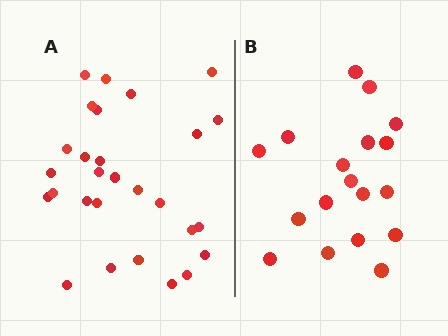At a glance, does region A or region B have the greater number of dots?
Region A (the left region) has more dots.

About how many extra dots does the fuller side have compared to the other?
Region A has roughly 10 or so more dots than region B.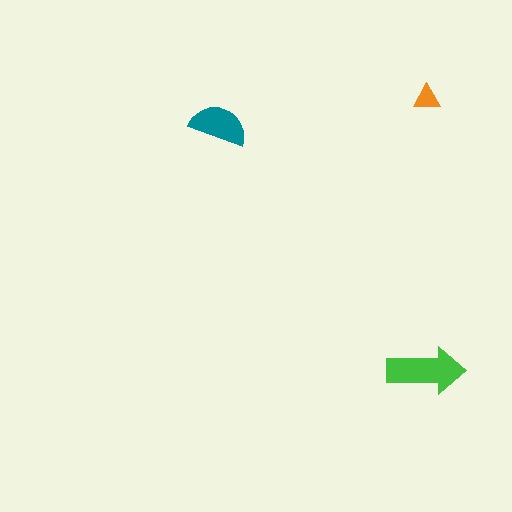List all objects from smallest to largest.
The orange triangle, the teal semicircle, the green arrow.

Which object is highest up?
The orange triangle is topmost.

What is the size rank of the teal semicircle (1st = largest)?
2nd.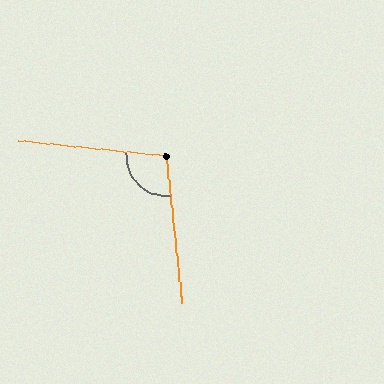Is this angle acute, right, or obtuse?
It is obtuse.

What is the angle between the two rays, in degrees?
Approximately 102 degrees.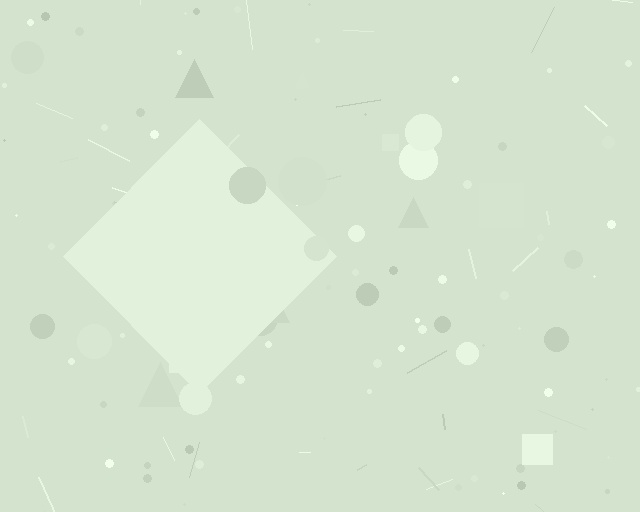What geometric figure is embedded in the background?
A diamond is embedded in the background.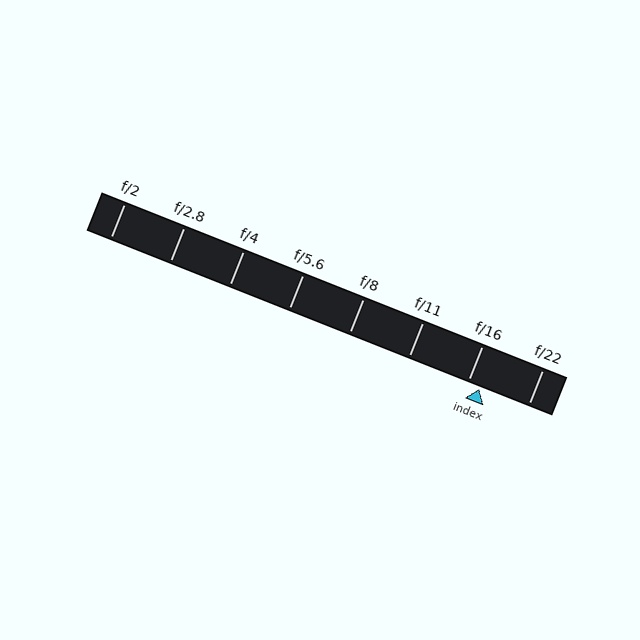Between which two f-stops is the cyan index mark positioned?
The index mark is between f/16 and f/22.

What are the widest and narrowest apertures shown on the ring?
The widest aperture shown is f/2 and the narrowest is f/22.